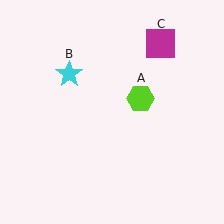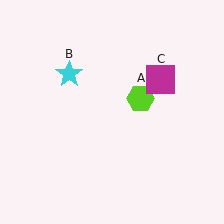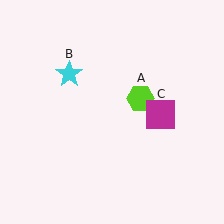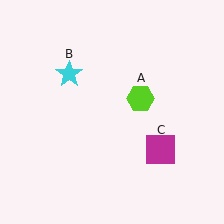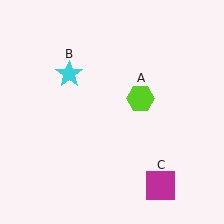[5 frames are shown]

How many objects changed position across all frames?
1 object changed position: magenta square (object C).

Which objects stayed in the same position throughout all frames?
Lime hexagon (object A) and cyan star (object B) remained stationary.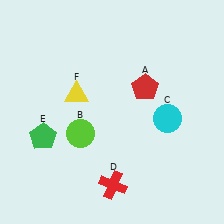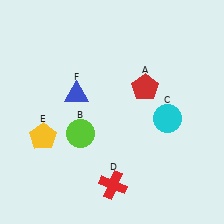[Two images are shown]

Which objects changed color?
E changed from green to yellow. F changed from yellow to blue.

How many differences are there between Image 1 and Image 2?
There are 2 differences between the two images.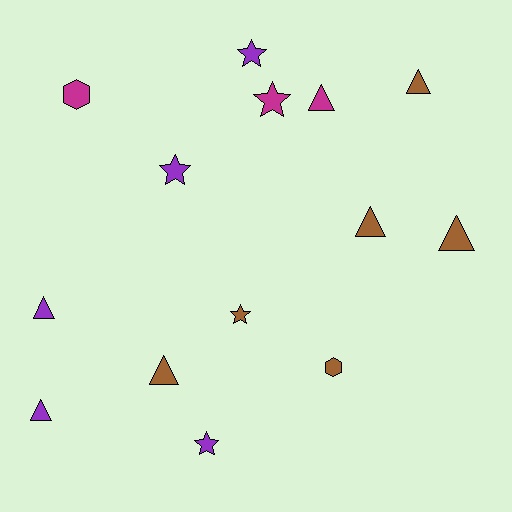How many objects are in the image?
There are 14 objects.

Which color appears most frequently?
Brown, with 6 objects.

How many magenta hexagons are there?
There is 1 magenta hexagon.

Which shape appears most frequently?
Triangle, with 7 objects.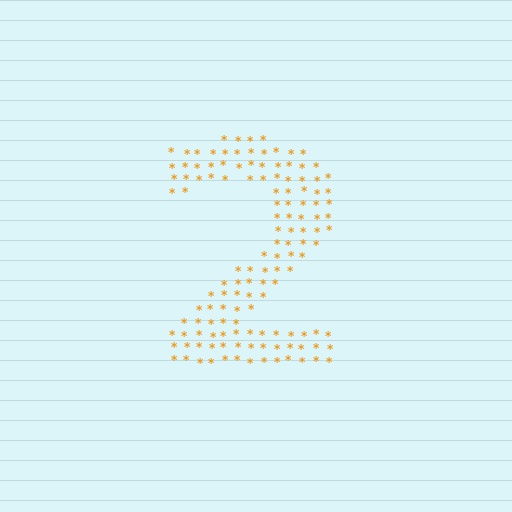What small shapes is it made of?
It is made of small asterisks.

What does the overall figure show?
The overall figure shows the digit 2.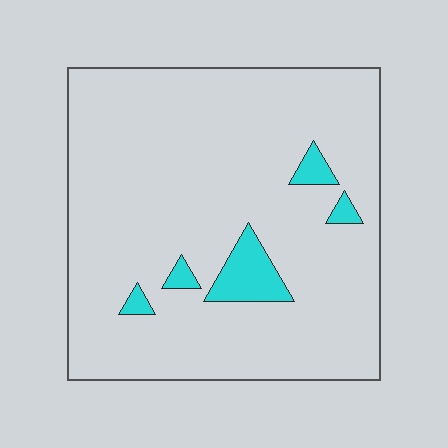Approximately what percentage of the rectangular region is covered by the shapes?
Approximately 5%.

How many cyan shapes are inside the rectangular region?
5.